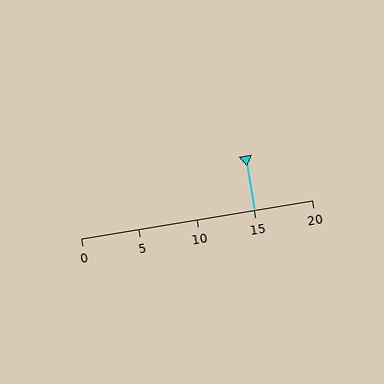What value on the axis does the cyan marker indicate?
The marker indicates approximately 15.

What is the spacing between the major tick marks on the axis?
The major ticks are spaced 5 apart.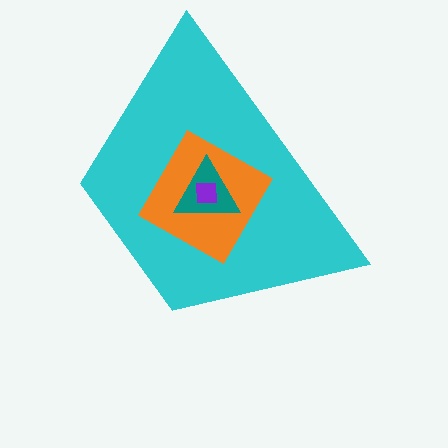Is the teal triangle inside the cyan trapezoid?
Yes.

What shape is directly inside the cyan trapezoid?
The orange diamond.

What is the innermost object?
The purple square.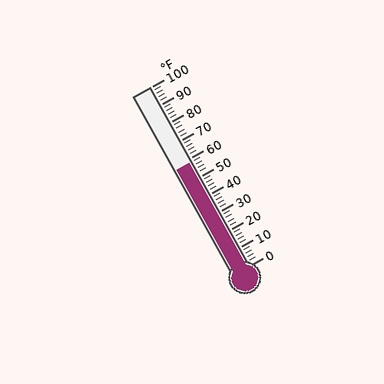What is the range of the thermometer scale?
The thermometer scale ranges from 0°F to 100°F.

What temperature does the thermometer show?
The thermometer shows approximately 58°F.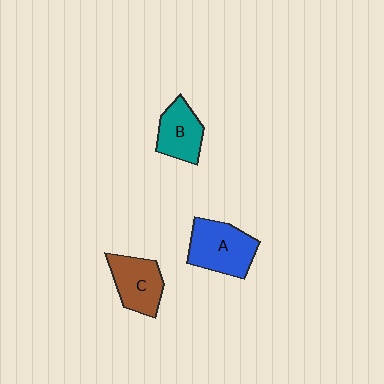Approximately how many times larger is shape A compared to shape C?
Approximately 1.2 times.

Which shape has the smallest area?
Shape B (teal).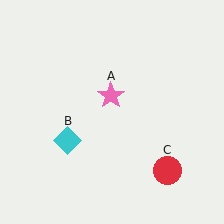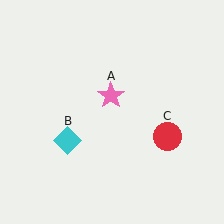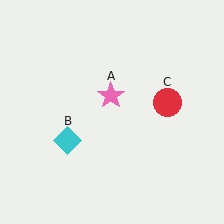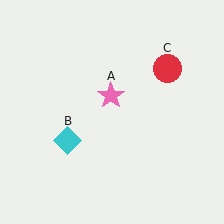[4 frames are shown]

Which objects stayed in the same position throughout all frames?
Pink star (object A) and cyan diamond (object B) remained stationary.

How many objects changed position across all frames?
1 object changed position: red circle (object C).